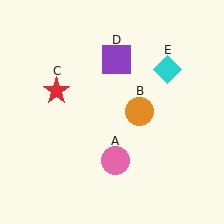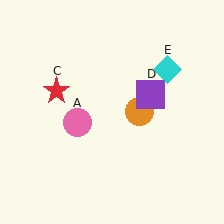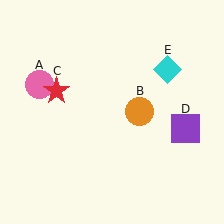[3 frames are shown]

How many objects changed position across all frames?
2 objects changed position: pink circle (object A), purple square (object D).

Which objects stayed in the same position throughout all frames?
Orange circle (object B) and red star (object C) and cyan diamond (object E) remained stationary.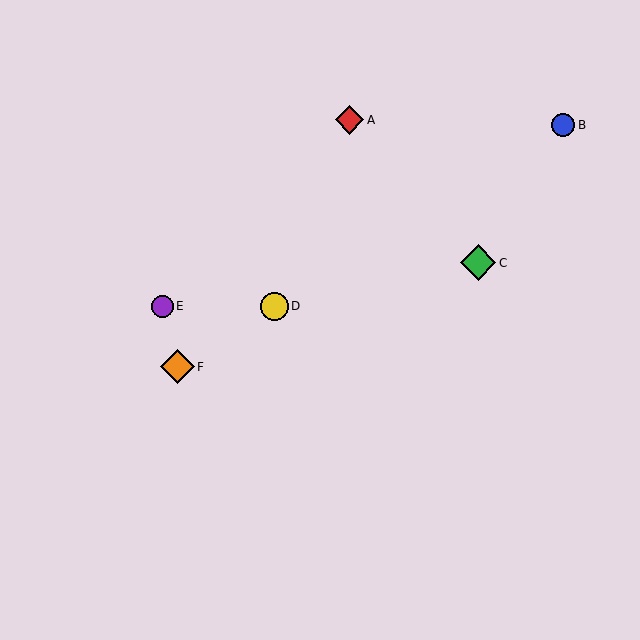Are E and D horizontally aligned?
Yes, both are at y≈306.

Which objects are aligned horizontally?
Objects D, E are aligned horizontally.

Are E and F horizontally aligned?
No, E is at y≈306 and F is at y≈367.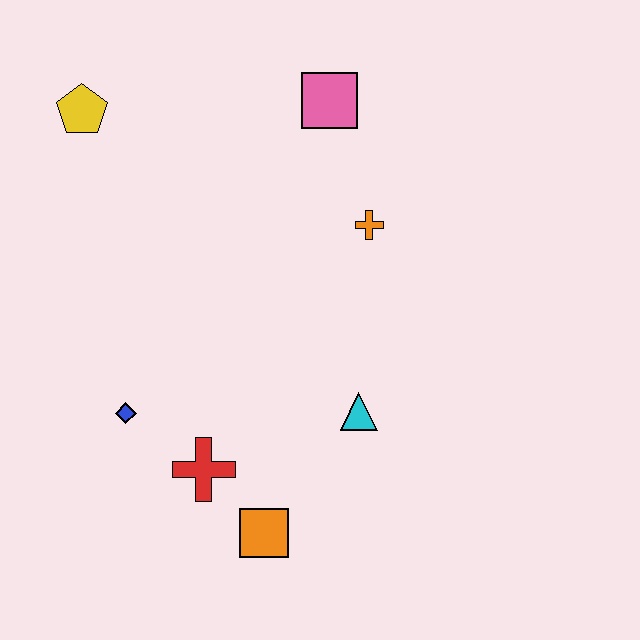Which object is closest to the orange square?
The red cross is closest to the orange square.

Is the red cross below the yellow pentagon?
Yes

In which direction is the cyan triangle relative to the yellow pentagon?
The cyan triangle is below the yellow pentagon.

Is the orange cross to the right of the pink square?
Yes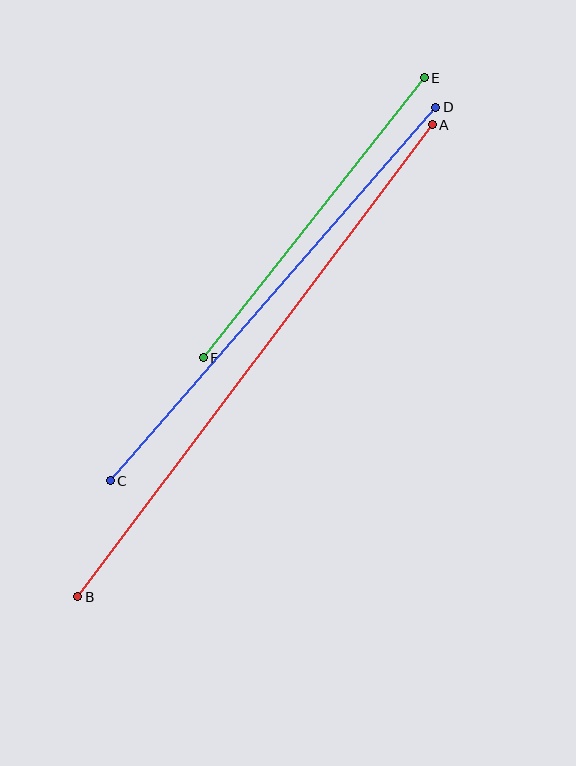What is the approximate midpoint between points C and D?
The midpoint is at approximately (273, 294) pixels.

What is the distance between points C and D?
The distance is approximately 495 pixels.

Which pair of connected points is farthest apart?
Points A and B are farthest apart.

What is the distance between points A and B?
The distance is approximately 590 pixels.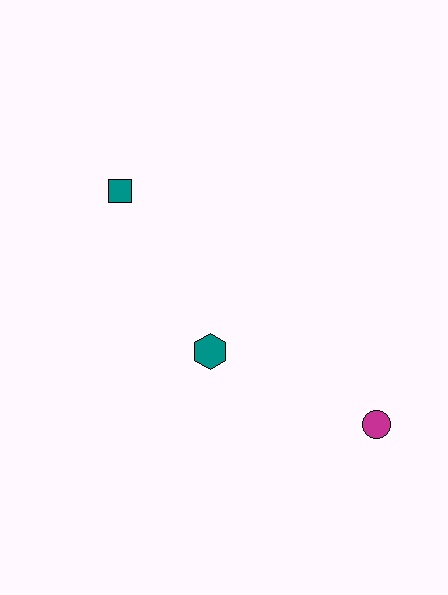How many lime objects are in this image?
There are no lime objects.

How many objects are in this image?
There are 3 objects.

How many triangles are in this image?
There are no triangles.